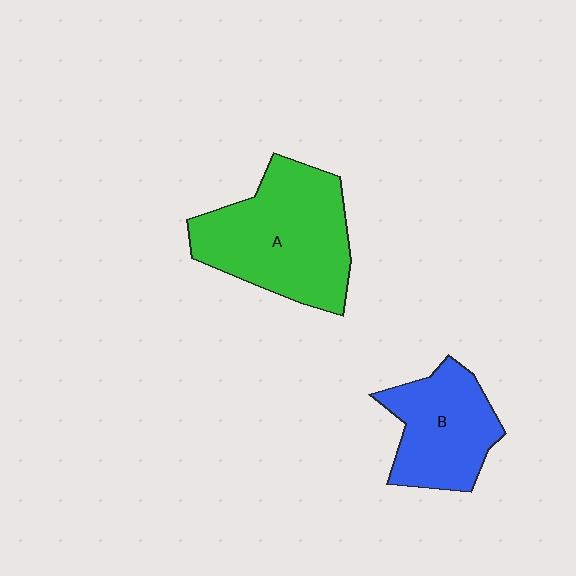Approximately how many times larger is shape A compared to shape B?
Approximately 1.5 times.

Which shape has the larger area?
Shape A (green).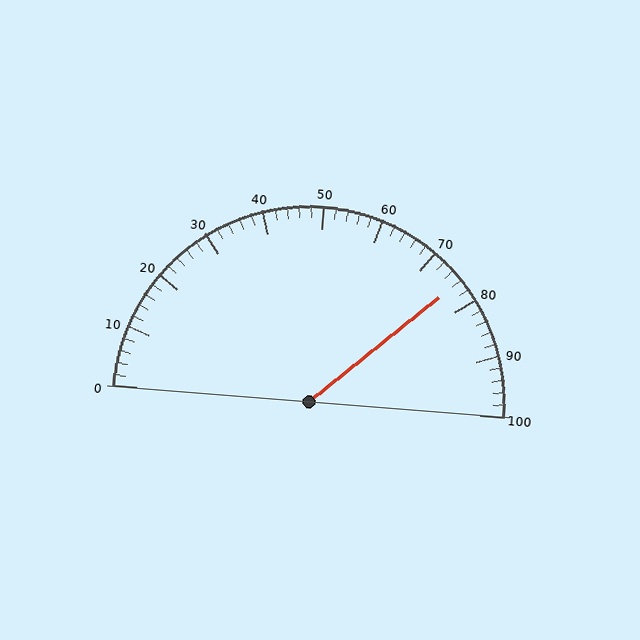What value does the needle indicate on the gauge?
The needle indicates approximately 76.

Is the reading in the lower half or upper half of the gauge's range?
The reading is in the upper half of the range (0 to 100).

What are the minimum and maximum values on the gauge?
The gauge ranges from 0 to 100.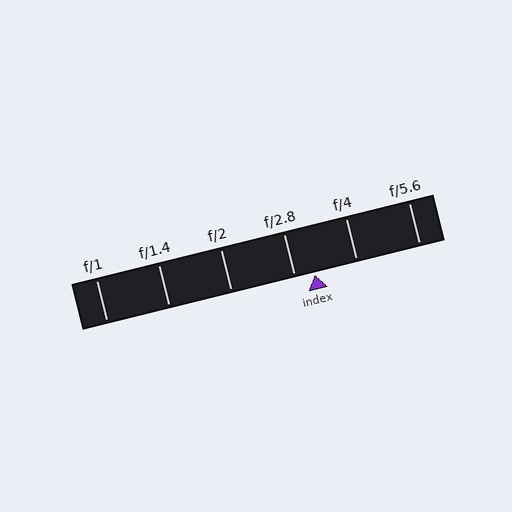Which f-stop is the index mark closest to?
The index mark is closest to f/2.8.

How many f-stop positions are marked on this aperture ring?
There are 6 f-stop positions marked.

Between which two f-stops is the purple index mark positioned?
The index mark is between f/2.8 and f/4.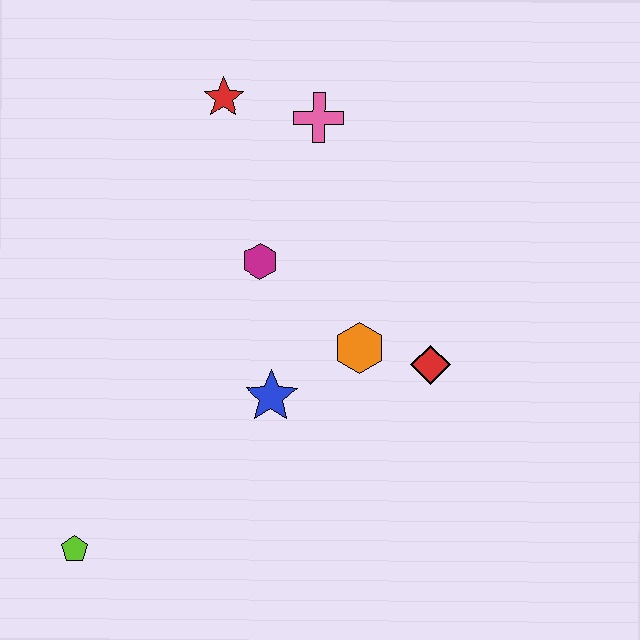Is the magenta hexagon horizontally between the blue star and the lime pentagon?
Yes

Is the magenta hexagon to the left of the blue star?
Yes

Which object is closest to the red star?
The pink cross is closest to the red star.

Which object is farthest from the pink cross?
The lime pentagon is farthest from the pink cross.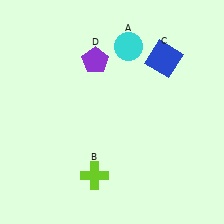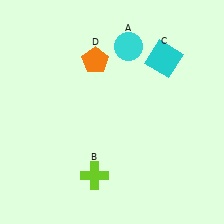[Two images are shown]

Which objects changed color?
C changed from blue to cyan. D changed from purple to orange.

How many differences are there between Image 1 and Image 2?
There are 2 differences between the two images.